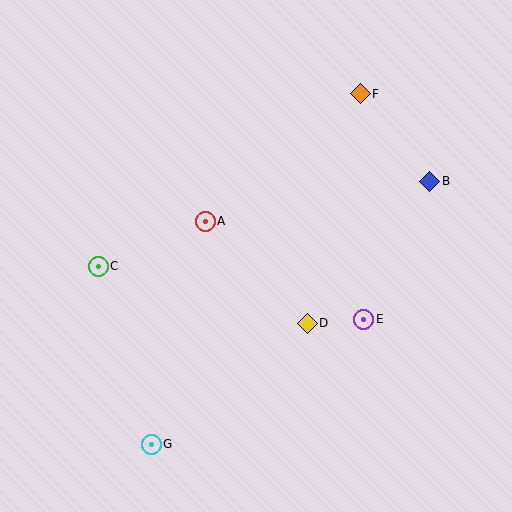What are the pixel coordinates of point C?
Point C is at (98, 266).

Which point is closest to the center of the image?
Point A at (205, 221) is closest to the center.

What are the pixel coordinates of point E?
Point E is at (364, 319).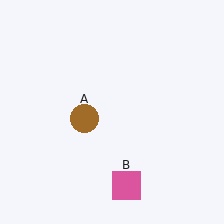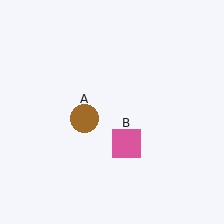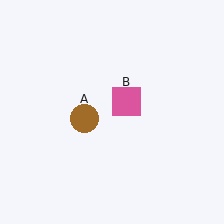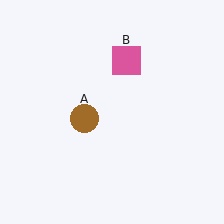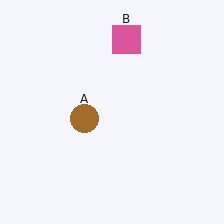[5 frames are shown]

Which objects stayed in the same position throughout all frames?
Brown circle (object A) remained stationary.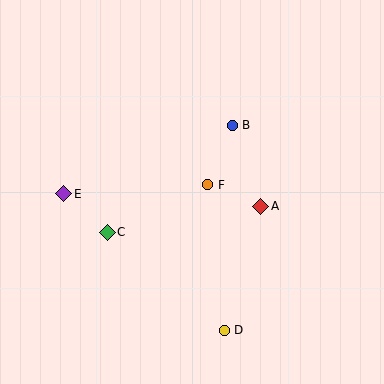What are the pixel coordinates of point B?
Point B is at (232, 125).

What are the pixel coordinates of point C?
Point C is at (107, 232).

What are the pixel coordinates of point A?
Point A is at (261, 206).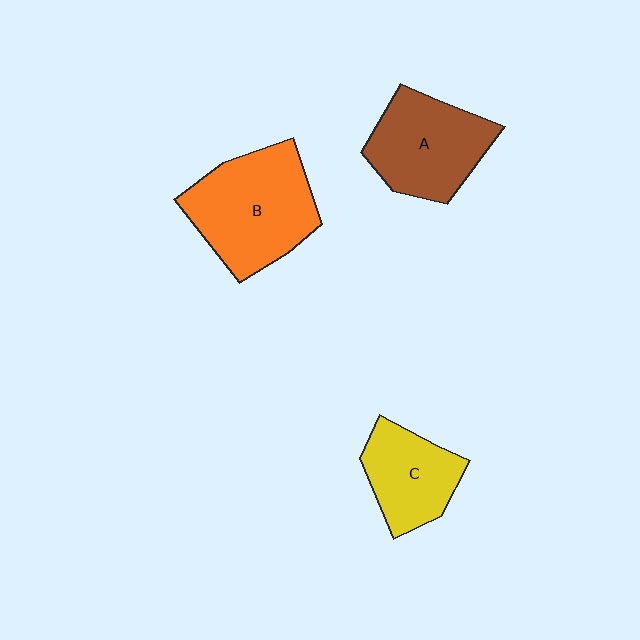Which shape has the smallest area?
Shape C (yellow).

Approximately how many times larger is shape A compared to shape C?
Approximately 1.3 times.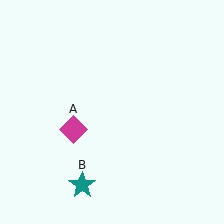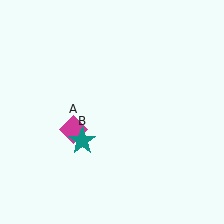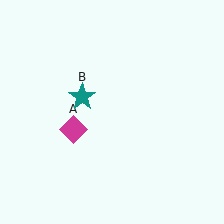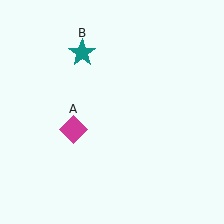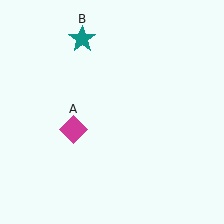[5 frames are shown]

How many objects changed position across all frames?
1 object changed position: teal star (object B).